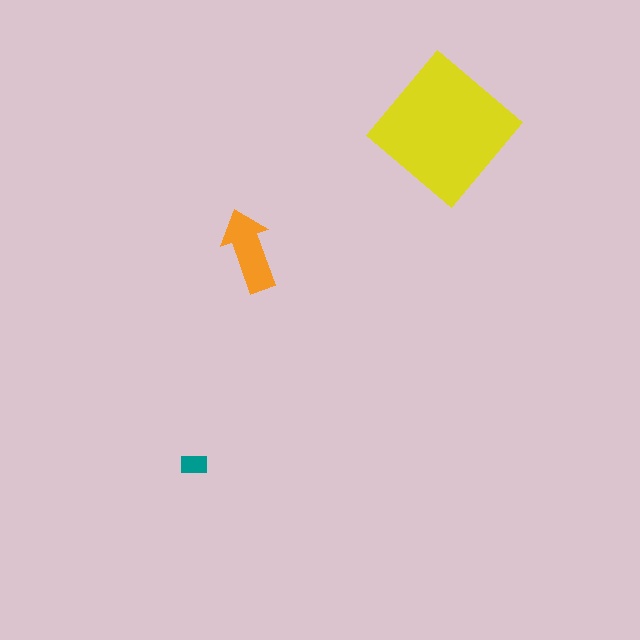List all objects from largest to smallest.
The yellow diamond, the orange arrow, the teal rectangle.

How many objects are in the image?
There are 3 objects in the image.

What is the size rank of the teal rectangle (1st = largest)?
3rd.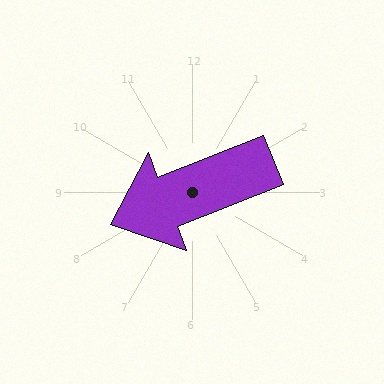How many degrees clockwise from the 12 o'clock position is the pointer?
Approximately 248 degrees.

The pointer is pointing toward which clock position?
Roughly 8 o'clock.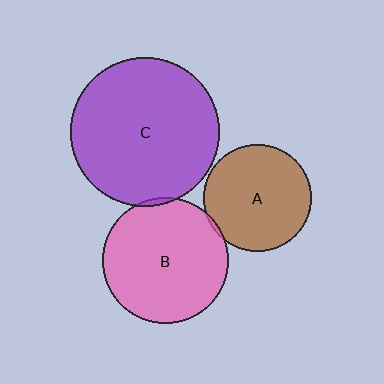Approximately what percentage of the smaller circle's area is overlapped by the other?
Approximately 5%.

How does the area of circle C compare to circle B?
Approximately 1.4 times.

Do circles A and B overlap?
Yes.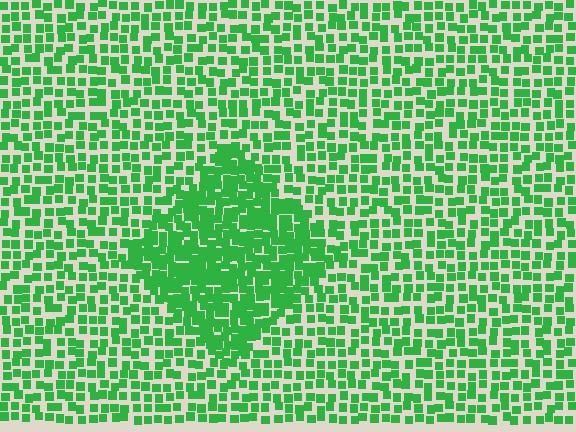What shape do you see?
I see a diamond.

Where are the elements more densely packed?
The elements are more densely packed inside the diamond boundary.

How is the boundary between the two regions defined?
The boundary is defined by a change in element density (approximately 1.9x ratio). All elements are the same color, size, and shape.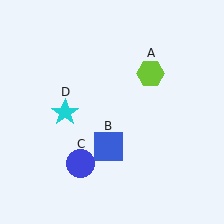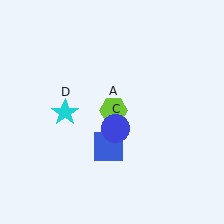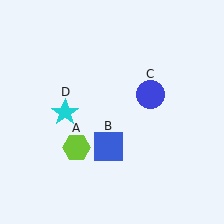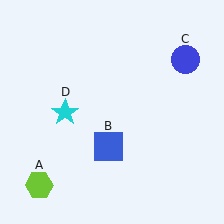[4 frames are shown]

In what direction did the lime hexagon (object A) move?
The lime hexagon (object A) moved down and to the left.